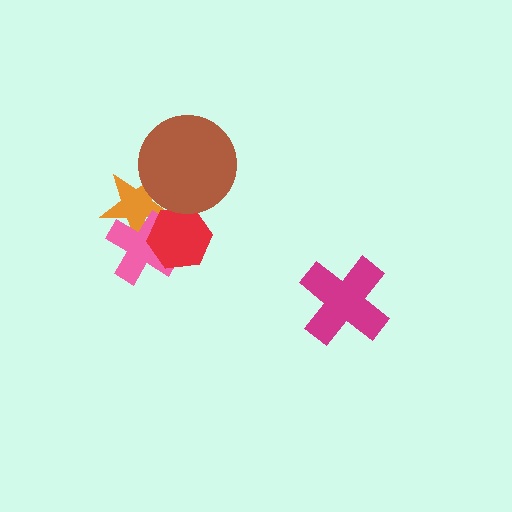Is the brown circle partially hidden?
No, no other shape covers it.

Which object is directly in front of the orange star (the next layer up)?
The pink cross is directly in front of the orange star.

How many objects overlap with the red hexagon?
3 objects overlap with the red hexagon.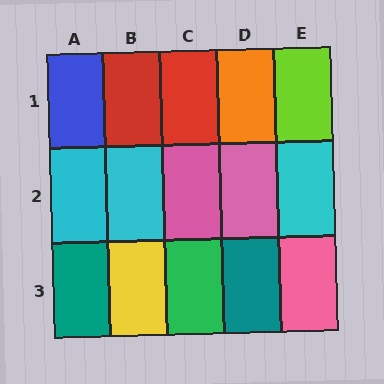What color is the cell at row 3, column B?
Yellow.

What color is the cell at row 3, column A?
Teal.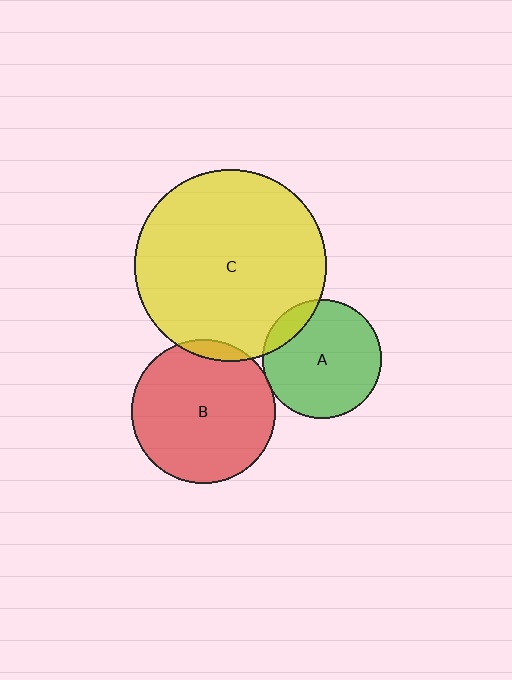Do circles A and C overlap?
Yes.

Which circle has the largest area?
Circle C (yellow).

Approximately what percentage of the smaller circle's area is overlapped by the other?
Approximately 15%.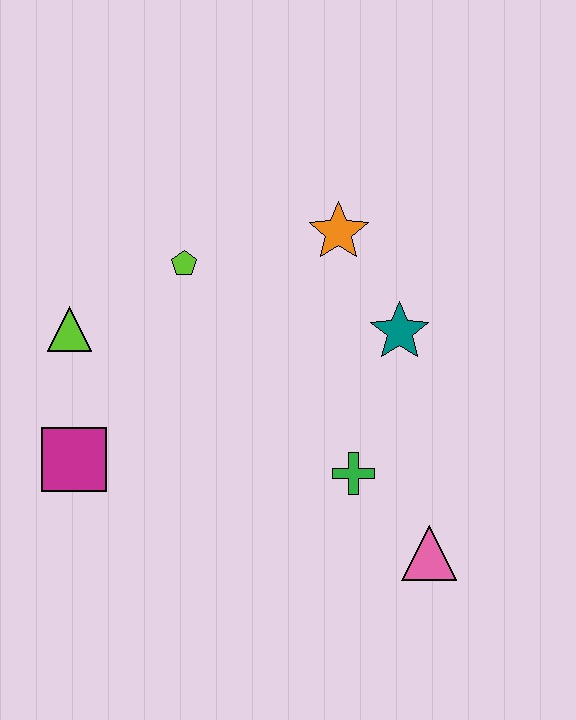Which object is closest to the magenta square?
The lime triangle is closest to the magenta square.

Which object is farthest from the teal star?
The magenta square is farthest from the teal star.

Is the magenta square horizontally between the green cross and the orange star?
No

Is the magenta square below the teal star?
Yes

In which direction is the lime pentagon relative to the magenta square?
The lime pentagon is above the magenta square.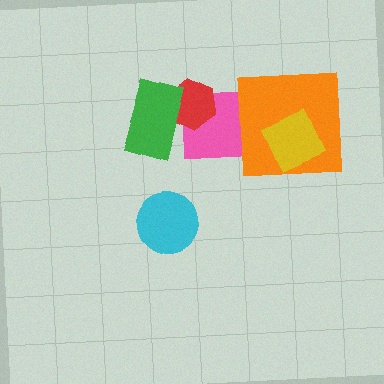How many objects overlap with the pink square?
3 objects overlap with the pink square.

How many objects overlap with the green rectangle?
2 objects overlap with the green rectangle.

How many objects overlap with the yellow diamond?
1 object overlaps with the yellow diamond.